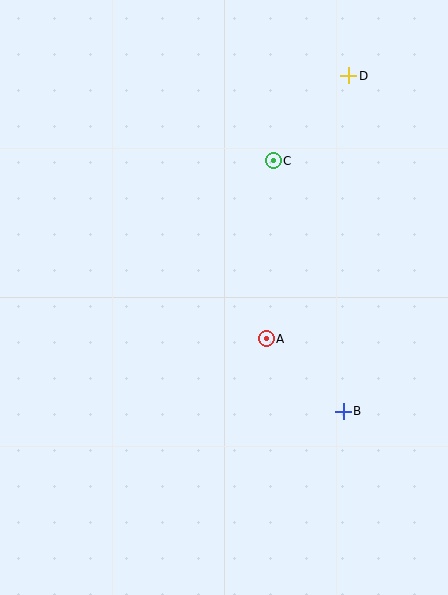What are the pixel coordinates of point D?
Point D is at (349, 76).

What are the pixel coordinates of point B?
Point B is at (343, 411).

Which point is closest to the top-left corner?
Point C is closest to the top-left corner.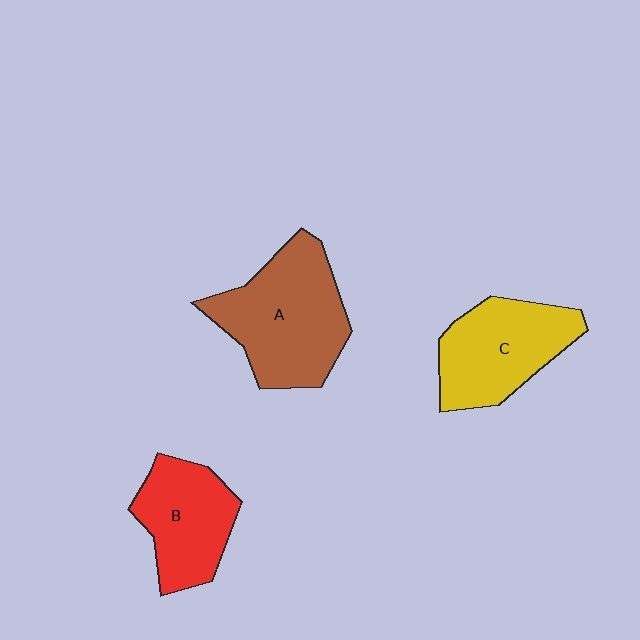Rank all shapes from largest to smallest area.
From largest to smallest: A (brown), C (yellow), B (red).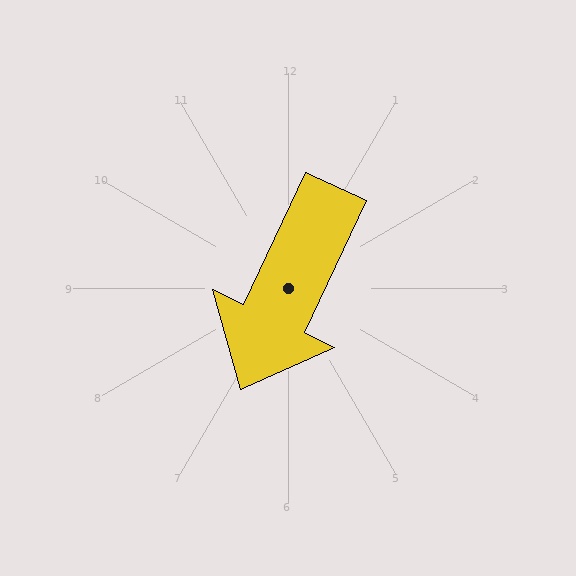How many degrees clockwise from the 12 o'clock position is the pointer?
Approximately 205 degrees.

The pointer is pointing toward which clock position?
Roughly 7 o'clock.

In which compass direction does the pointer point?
Southwest.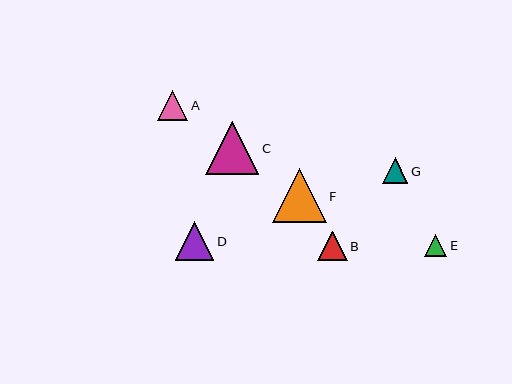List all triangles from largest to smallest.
From largest to smallest: F, C, D, A, B, G, E.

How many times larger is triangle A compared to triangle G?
Triangle A is approximately 1.2 times the size of triangle G.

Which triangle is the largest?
Triangle F is the largest with a size of approximately 54 pixels.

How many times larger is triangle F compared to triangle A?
Triangle F is approximately 1.8 times the size of triangle A.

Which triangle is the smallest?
Triangle E is the smallest with a size of approximately 22 pixels.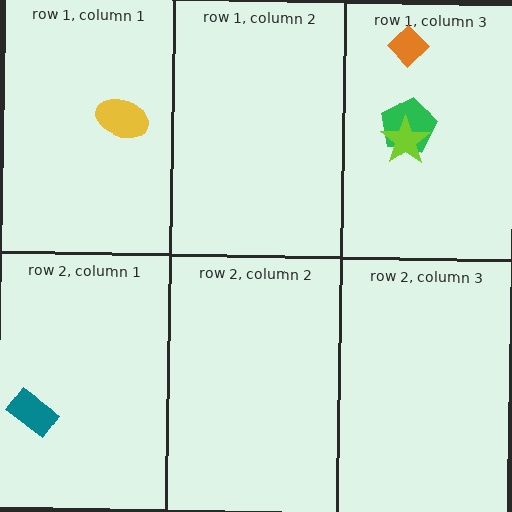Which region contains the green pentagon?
The row 1, column 3 region.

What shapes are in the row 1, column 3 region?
The green pentagon, the lime star, the orange diamond.